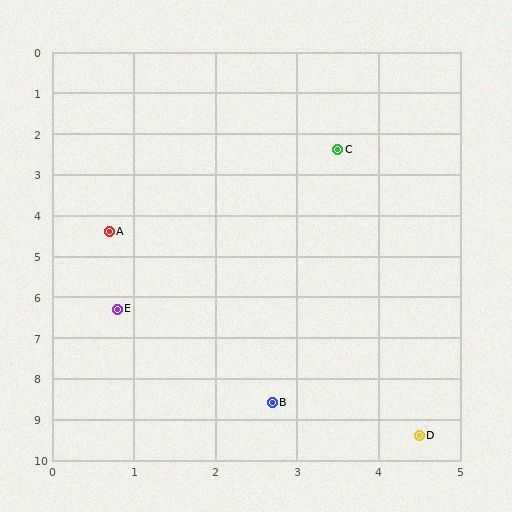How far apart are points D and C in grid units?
Points D and C are about 7.1 grid units apart.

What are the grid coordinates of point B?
Point B is at approximately (2.7, 8.6).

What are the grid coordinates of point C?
Point C is at approximately (3.5, 2.4).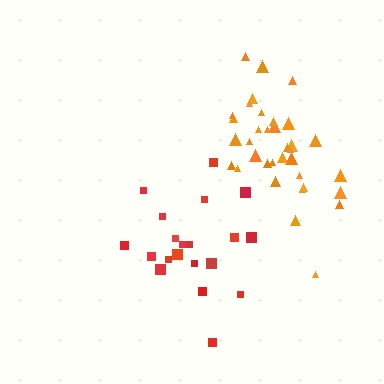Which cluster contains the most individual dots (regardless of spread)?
Orange (35).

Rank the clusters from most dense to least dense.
orange, red.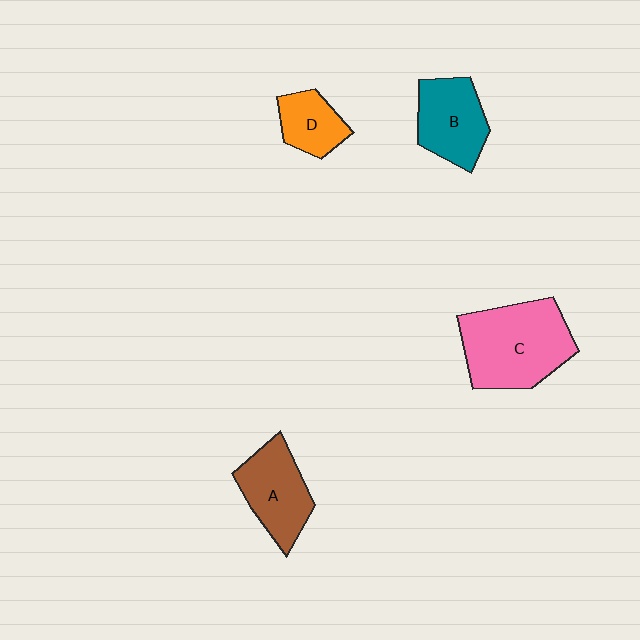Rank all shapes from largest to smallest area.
From largest to smallest: C (pink), A (brown), B (teal), D (orange).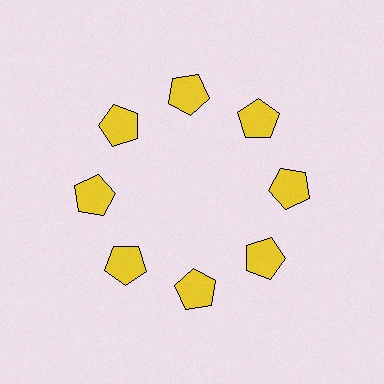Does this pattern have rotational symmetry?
Yes, this pattern has 8-fold rotational symmetry. It looks the same after rotating 45 degrees around the center.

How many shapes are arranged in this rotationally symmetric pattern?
There are 8 shapes, arranged in 8 groups of 1.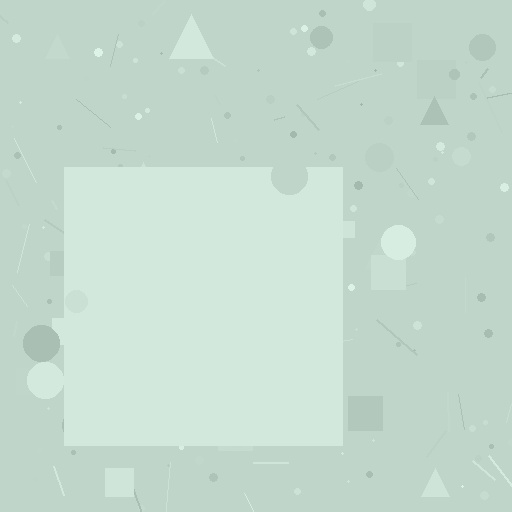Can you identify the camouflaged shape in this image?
The camouflaged shape is a square.